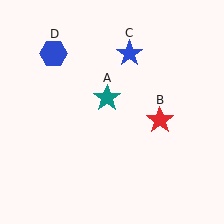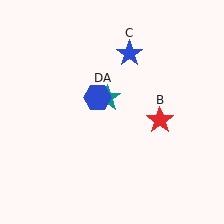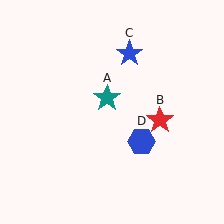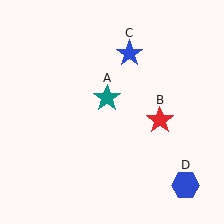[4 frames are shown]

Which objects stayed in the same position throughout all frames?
Teal star (object A) and red star (object B) and blue star (object C) remained stationary.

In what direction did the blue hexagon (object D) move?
The blue hexagon (object D) moved down and to the right.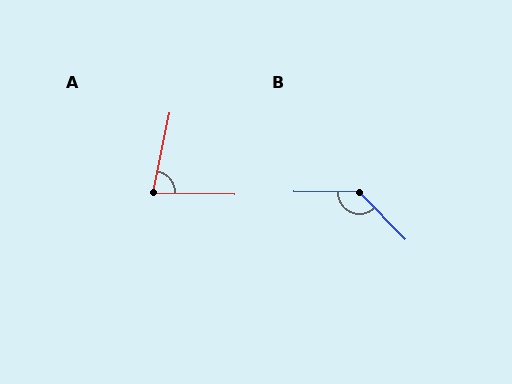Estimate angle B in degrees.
Approximately 135 degrees.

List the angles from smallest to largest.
A (80°), B (135°).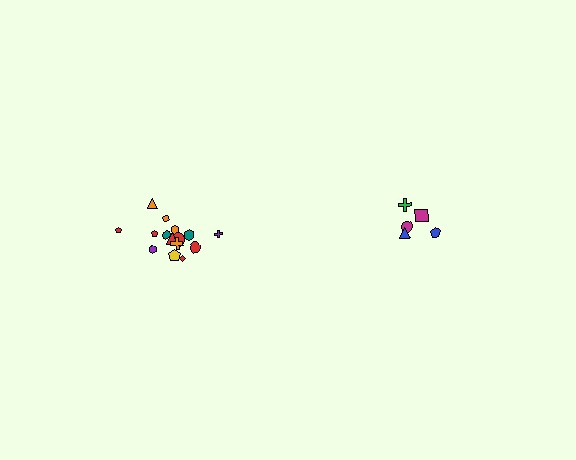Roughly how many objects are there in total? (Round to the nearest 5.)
Roughly 20 objects in total.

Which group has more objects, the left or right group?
The left group.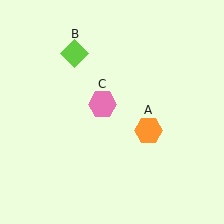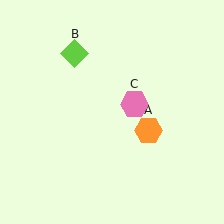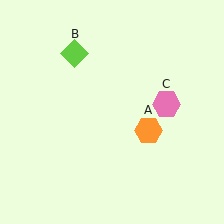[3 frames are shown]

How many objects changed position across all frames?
1 object changed position: pink hexagon (object C).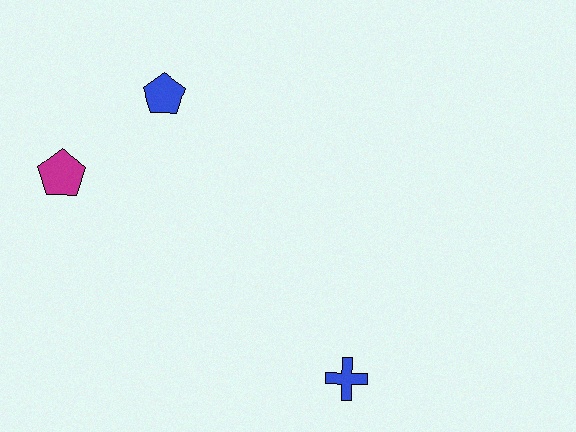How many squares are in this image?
There are no squares.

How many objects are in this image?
There are 3 objects.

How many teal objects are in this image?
There are no teal objects.